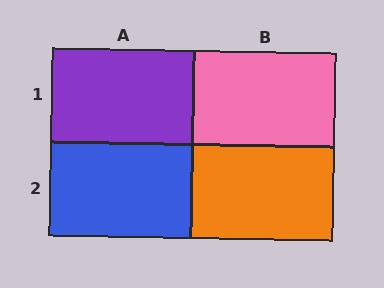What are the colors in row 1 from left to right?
Purple, pink.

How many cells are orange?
1 cell is orange.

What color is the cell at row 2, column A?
Blue.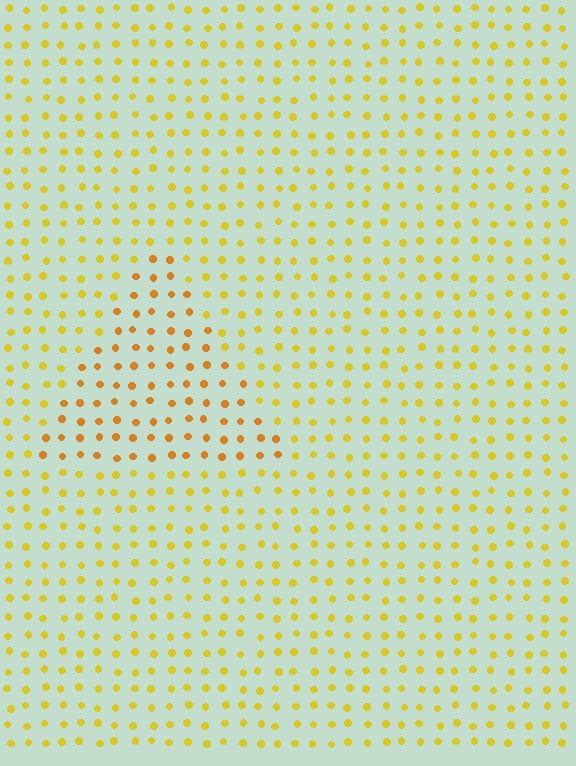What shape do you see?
I see a triangle.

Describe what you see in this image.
The image is filled with small yellow elements in a uniform arrangement. A triangle-shaped region is visible where the elements are tinted to a slightly different hue, forming a subtle color boundary.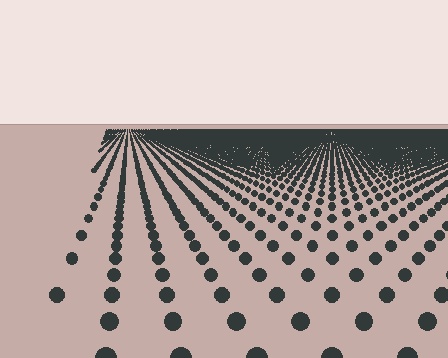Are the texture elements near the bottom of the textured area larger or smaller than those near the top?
Larger. Near the bottom, elements are closer to the viewer and appear at a bigger on-screen size.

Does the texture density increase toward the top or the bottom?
Density increases toward the top.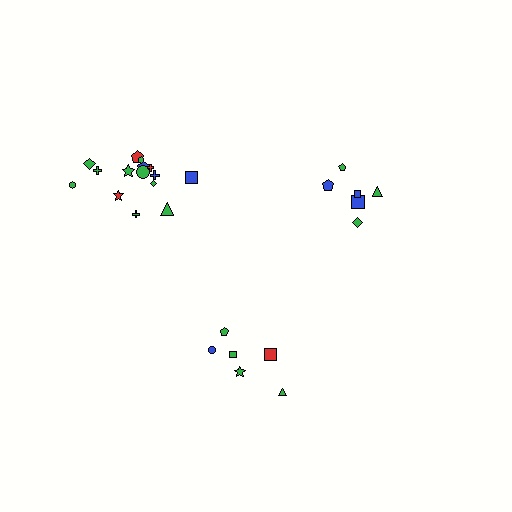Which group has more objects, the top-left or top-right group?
The top-left group.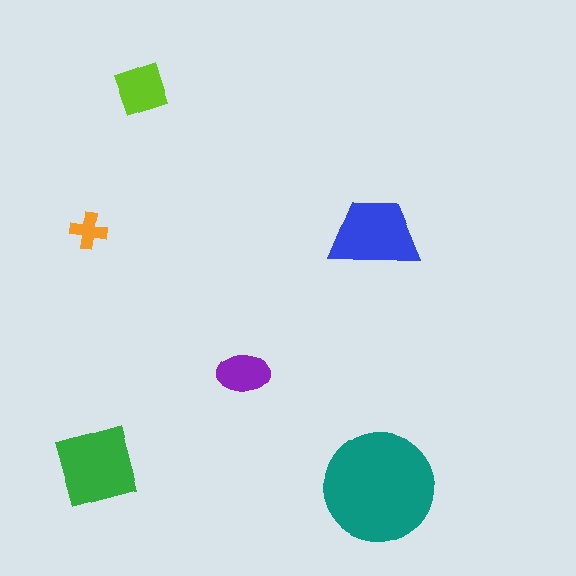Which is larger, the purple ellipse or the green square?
The green square.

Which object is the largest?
The teal circle.